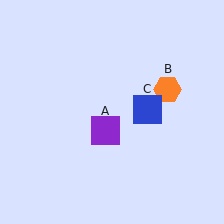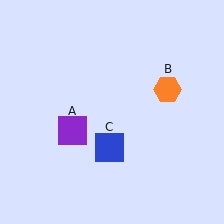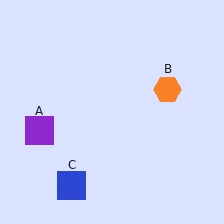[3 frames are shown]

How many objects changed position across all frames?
2 objects changed position: purple square (object A), blue square (object C).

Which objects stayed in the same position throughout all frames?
Orange hexagon (object B) remained stationary.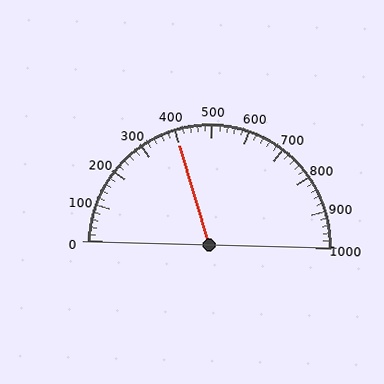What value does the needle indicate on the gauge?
The needle indicates approximately 400.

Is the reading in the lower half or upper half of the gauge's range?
The reading is in the lower half of the range (0 to 1000).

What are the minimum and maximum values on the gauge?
The gauge ranges from 0 to 1000.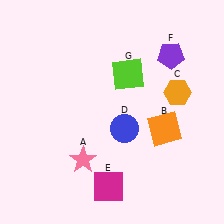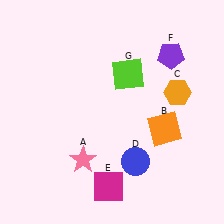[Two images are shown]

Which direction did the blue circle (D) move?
The blue circle (D) moved down.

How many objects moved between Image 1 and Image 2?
1 object moved between the two images.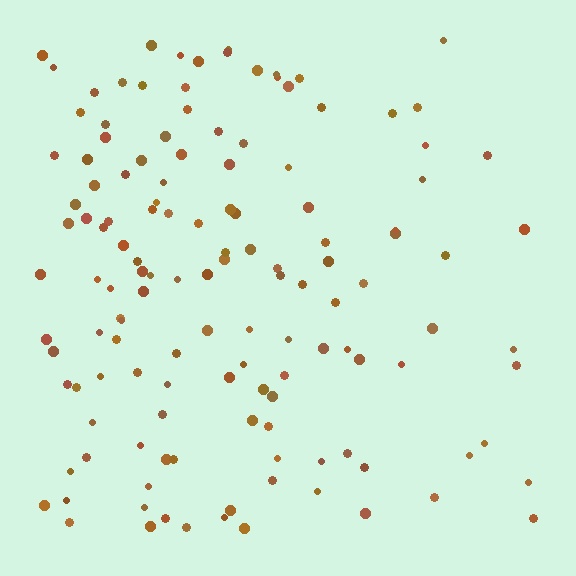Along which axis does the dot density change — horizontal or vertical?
Horizontal.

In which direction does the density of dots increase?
From right to left, with the left side densest.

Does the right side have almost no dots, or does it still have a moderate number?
Still a moderate number, just noticeably fewer than the left.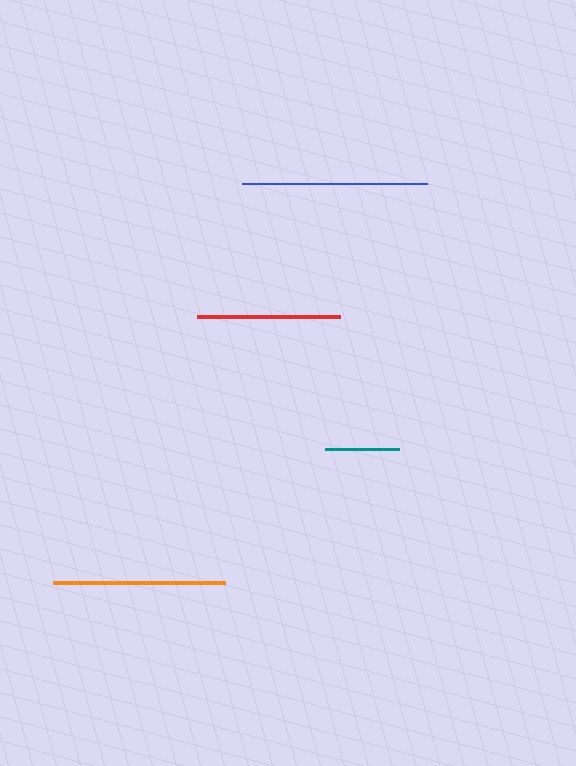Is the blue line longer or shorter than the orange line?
The blue line is longer than the orange line.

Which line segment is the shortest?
The teal line is the shortest at approximately 74 pixels.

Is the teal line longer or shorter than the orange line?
The orange line is longer than the teal line.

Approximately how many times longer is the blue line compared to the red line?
The blue line is approximately 1.3 times the length of the red line.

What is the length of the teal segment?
The teal segment is approximately 74 pixels long.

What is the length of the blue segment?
The blue segment is approximately 185 pixels long.